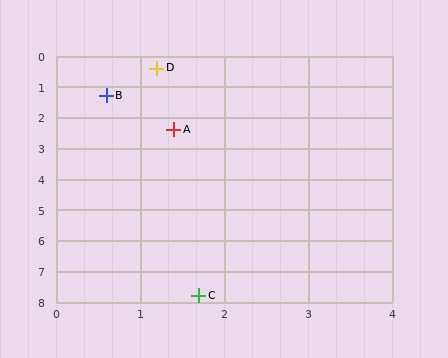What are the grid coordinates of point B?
Point B is at approximately (0.6, 1.3).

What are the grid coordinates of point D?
Point D is at approximately (1.2, 0.4).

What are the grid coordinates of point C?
Point C is at approximately (1.7, 7.8).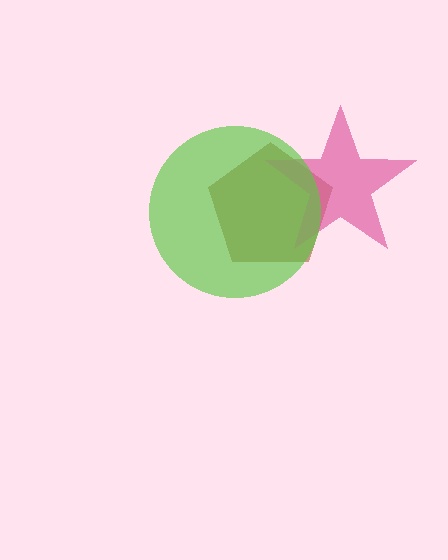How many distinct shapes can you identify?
There are 3 distinct shapes: a brown pentagon, a pink star, a lime circle.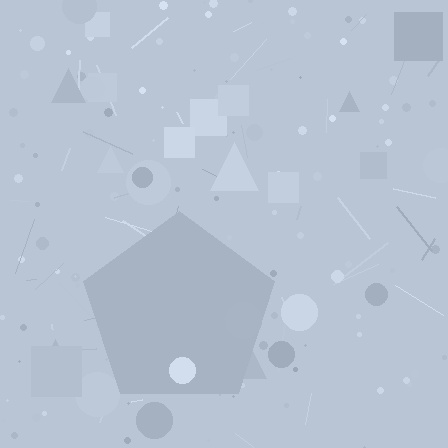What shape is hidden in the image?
A pentagon is hidden in the image.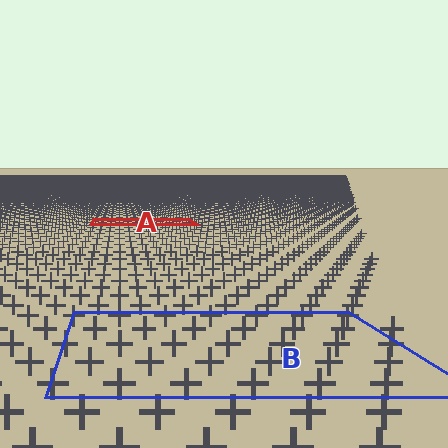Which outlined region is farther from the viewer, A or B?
Region A is farther from the viewer — the texture elements inside it appear smaller and more densely packed.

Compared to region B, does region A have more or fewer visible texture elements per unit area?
Region A has more texture elements per unit area — they are packed more densely because it is farther away.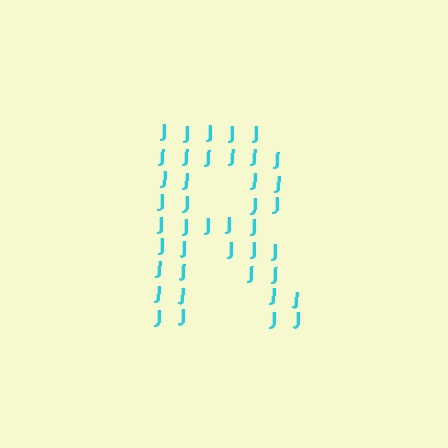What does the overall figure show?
The overall figure shows the letter R.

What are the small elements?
The small elements are letter J's.